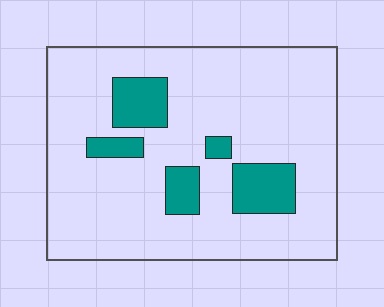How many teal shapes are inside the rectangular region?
5.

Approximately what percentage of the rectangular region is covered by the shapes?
Approximately 15%.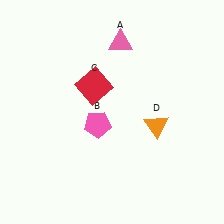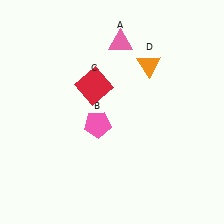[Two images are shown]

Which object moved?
The orange triangle (D) moved up.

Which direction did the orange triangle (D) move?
The orange triangle (D) moved up.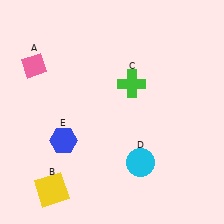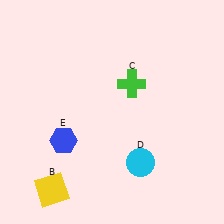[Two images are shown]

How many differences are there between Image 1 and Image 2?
There is 1 difference between the two images.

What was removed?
The pink diamond (A) was removed in Image 2.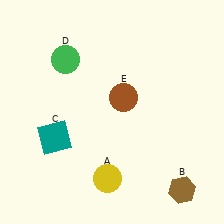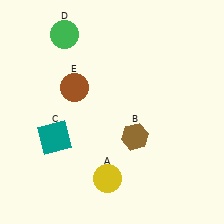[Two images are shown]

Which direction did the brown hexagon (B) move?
The brown hexagon (B) moved up.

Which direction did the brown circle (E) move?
The brown circle (E) moved left.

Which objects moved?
The objects that moved are: the brown hexagon (B), the green circle (D), the brown circle (E).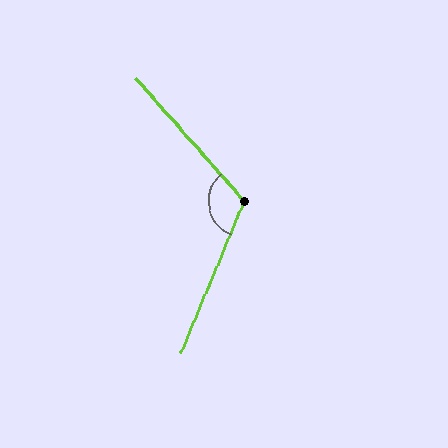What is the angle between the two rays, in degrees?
Approximately 116 degrees.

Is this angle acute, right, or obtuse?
It is obtuse.